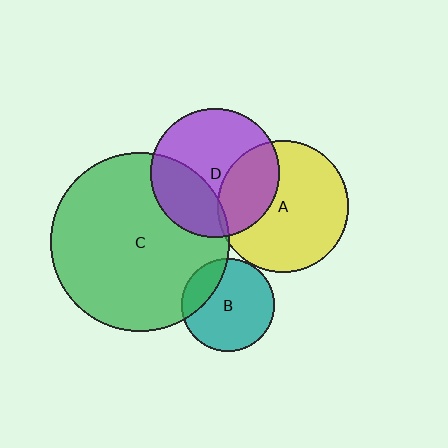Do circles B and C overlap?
Yes.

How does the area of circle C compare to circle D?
Approximately 1.9 times.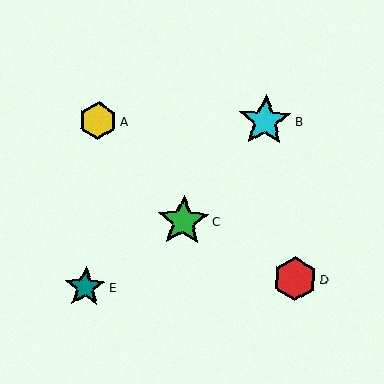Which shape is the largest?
The cyan star (labeled B) is the largest.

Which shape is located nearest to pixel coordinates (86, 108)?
The yellow hexagon (labeled A) at (98, 121) is nearest to that location.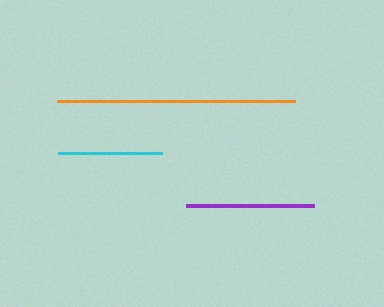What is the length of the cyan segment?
The cyan segment is approximately 104 pixels long.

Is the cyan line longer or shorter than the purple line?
The purple line is longer than the cyan line.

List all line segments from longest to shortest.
From longest to shortest: orange, purple, cyan.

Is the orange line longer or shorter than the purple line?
The orange line is longer than the purple line.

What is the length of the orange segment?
The orange segment is approximately 238 pixels long.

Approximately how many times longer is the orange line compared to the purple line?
The orange line is approximately 1.9 times the length of the purple line.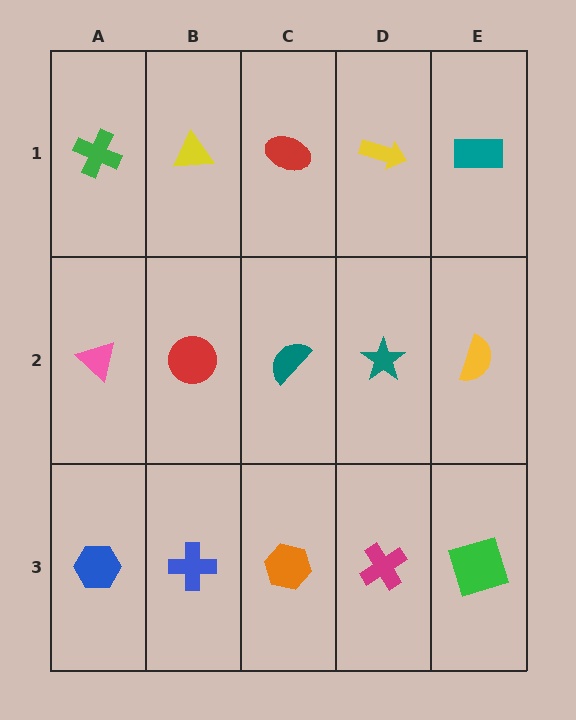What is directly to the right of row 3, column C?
A magenta cross.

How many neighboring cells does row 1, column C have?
3.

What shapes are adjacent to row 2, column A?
A green cross (row 1, column A), a blue hexagon (row 3, column A), a red circle (row 2, column B).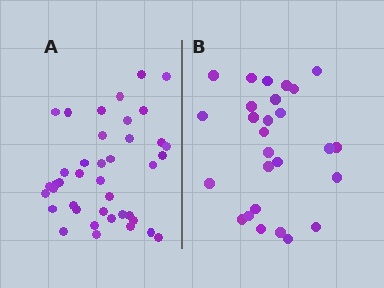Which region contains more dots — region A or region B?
Region A (the left region) has more dots.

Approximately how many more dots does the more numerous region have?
Region A has approximately 15 more dots than region B.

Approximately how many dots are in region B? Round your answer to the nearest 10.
About 30 dots. (The exact count is 27, which rounds to 30.)